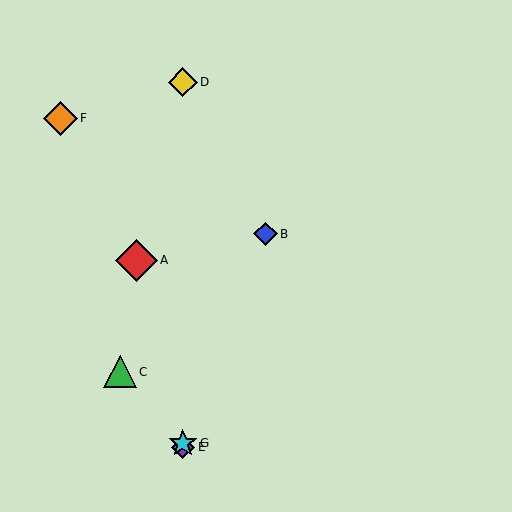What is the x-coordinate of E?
Object E is at x≈183.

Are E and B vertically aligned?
No, E is at x≈183 and B is at x≈266.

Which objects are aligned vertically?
Objects D, E, G are aligned vertically.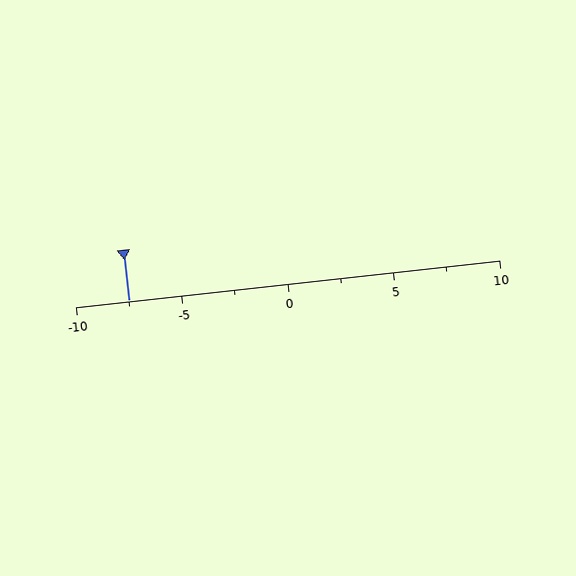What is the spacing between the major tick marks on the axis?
The major ticks are spaced 5 apart.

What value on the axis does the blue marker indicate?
The marker indicates approximately -7.5.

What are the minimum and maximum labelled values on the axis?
The axis runs from -10 to 10.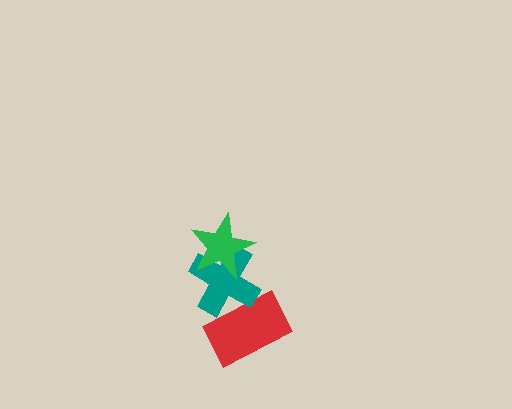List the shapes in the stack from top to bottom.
From top to bottom: the green star, the teal cross, the red rectangle.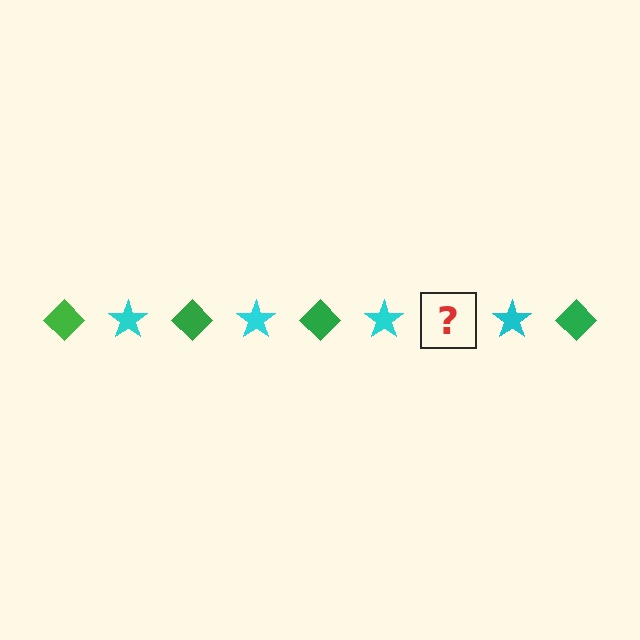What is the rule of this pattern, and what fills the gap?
The rule is that the pattern alternates between green diamond and cyan star. The gap should be filled with a green diamond.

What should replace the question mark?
The question mark should be replaced with a green diamond.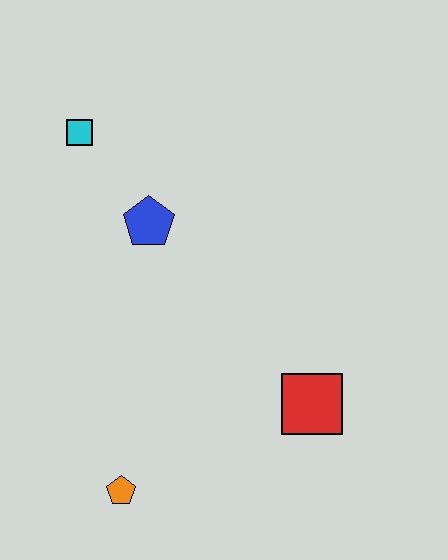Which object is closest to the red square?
The orange pentagon is closest to the red square.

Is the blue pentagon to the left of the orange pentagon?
No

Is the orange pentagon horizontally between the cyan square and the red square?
Yes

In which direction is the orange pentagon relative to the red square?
The orange pentagon is to the left of the red square.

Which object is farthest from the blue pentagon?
The orange pentagon is farthest from the blue pentagon.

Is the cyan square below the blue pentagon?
No